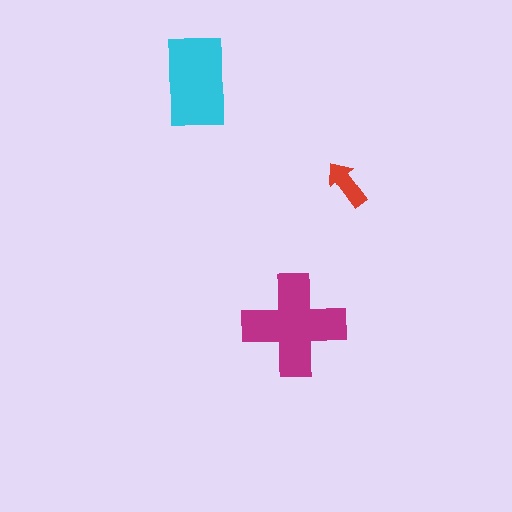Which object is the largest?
The magenta cross.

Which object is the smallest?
The red arrow.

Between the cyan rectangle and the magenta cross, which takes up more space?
The magenta cross.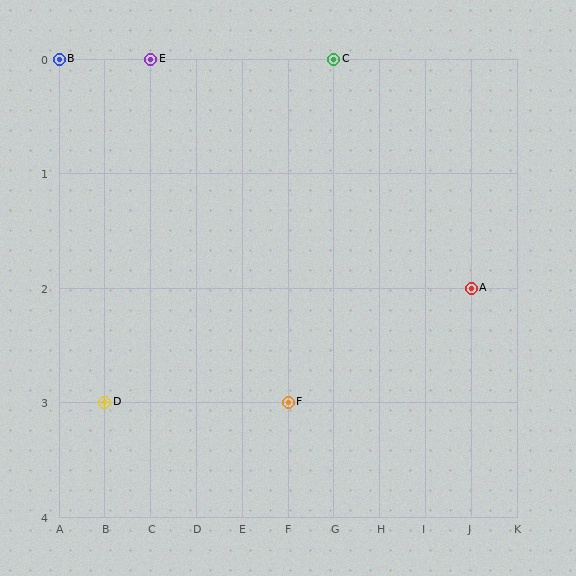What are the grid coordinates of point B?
Point B is at grid coordinates (A, 0).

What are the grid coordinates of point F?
Point F is at grid coordinates (F, 3).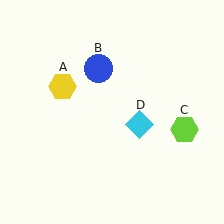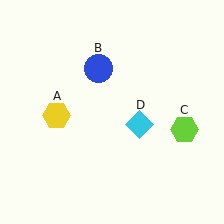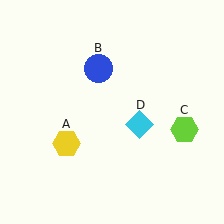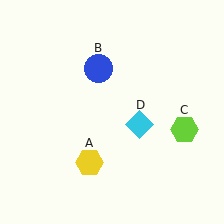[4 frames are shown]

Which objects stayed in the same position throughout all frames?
Blue circle (object B) and lime hexagon (object C) and cyan diamond (object D) remained stationary.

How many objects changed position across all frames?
1 object changed position: yellow hexagon (object A).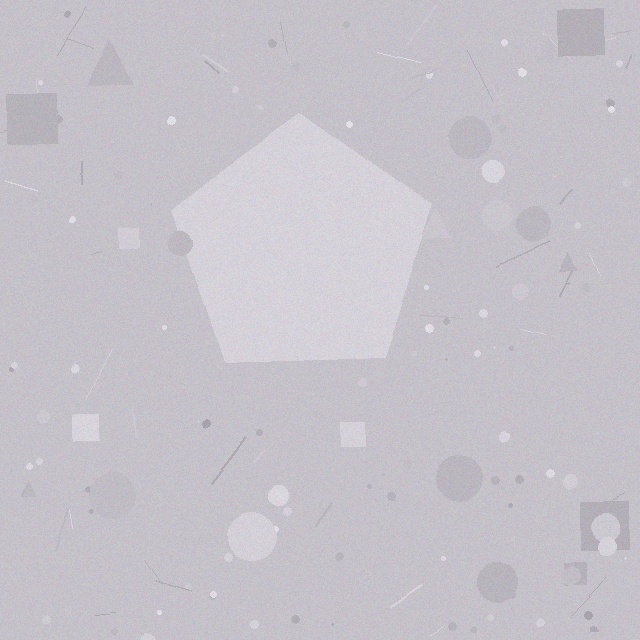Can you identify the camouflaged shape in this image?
The camouflaged shape is a pentagon.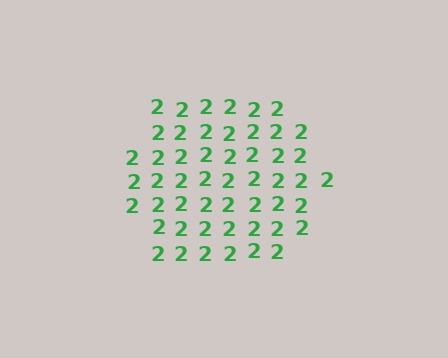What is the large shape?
The large shape is a hexagon.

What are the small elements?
The small elements are digit 2's.